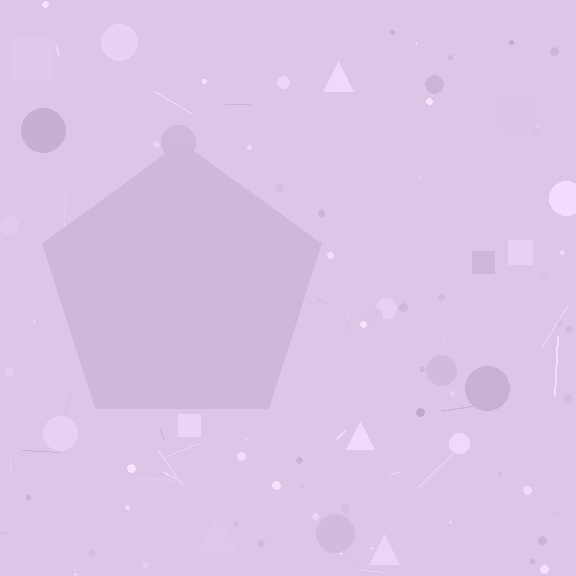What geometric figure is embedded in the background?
A pentagon is embedded in the background.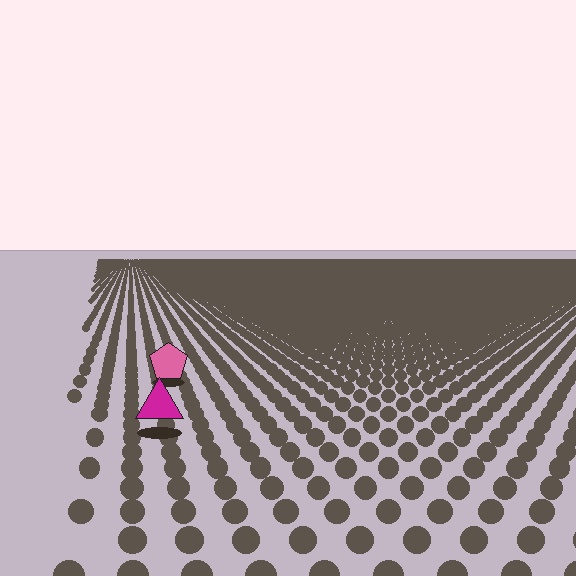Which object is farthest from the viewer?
The pink pentagon is farthest from the viewer. It appears smaller and the ground texture around it is denser.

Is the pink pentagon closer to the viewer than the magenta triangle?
No. The magenta triangle is closer — you can tell from the texture gradient: the ground texture is coarser near it.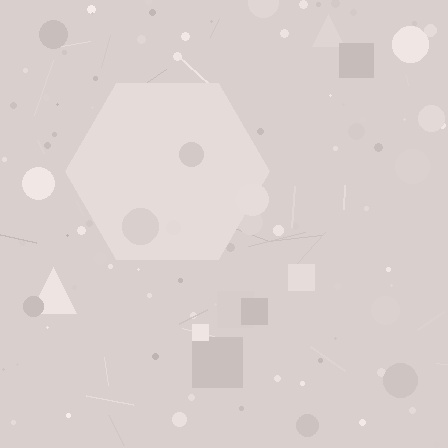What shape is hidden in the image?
A hexagon is hidden in the image.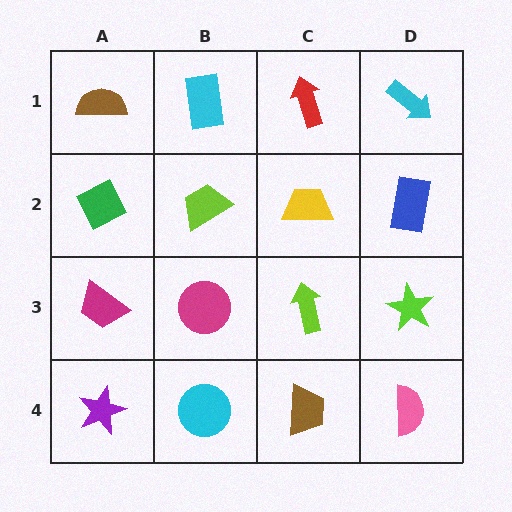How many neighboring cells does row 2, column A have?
3.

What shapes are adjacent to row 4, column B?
A magenta circle (row 3, column B), a purple star (row 4, column A), a brown trapezoid (row 4, column C).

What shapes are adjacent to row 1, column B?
A lime trapezoid (row 2, column B), a brown semicircle (row 1, column A), a red arrow (row 1, column C).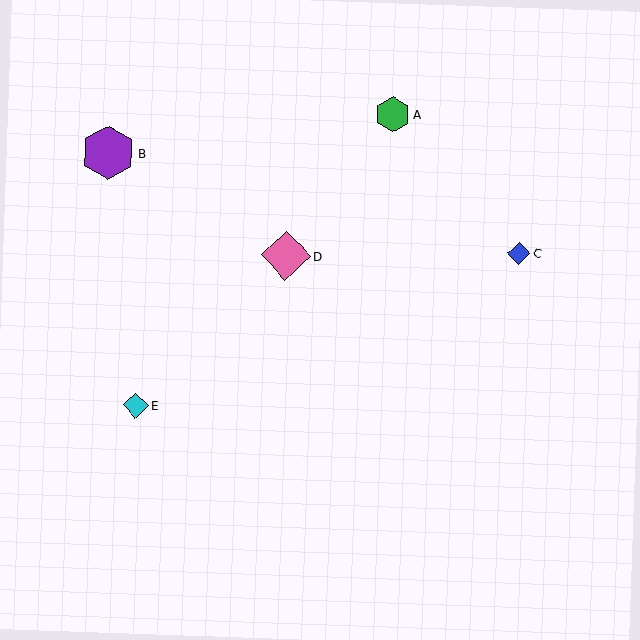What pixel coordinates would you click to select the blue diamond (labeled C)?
Click at (519, 253) to select the blue diamond C.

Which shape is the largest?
The purple hexagon (labeled B) is the largest.